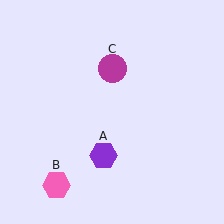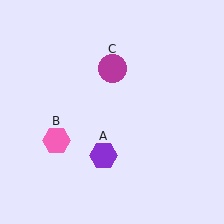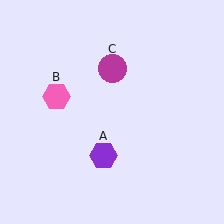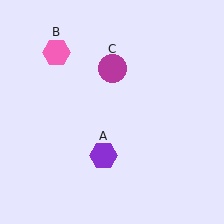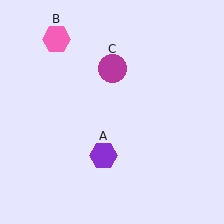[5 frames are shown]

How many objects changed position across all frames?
1 object changed position: pink hexagon (object B).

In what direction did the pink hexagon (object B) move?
The pink hexagon (object B) moved up.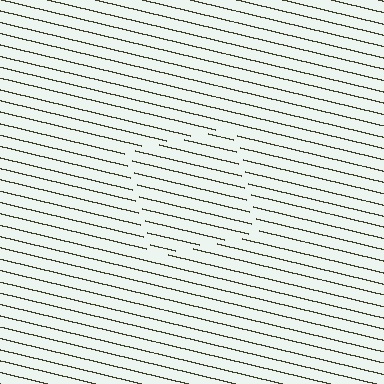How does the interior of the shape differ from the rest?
The interior of the shape contains the same grating, shifted by half a period — the contour is defined by the phase discontinuity where line-ends from the inner and outer gratings abut.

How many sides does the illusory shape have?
4 sides — the line-ends trace a square.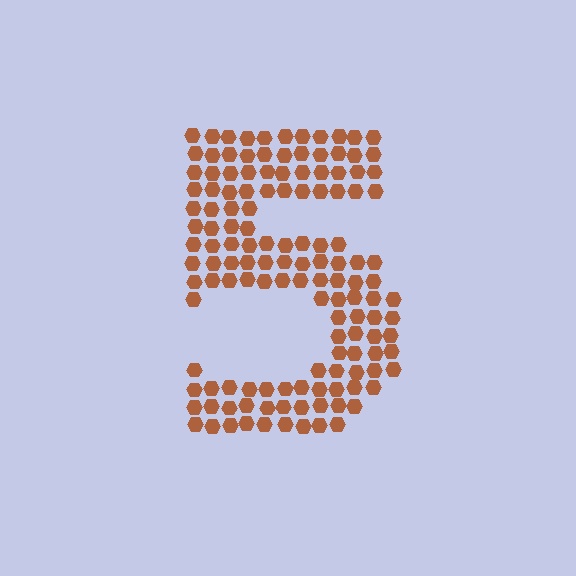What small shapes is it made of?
It is made of small hexagons.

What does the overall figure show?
The overall figure shows the digit 5.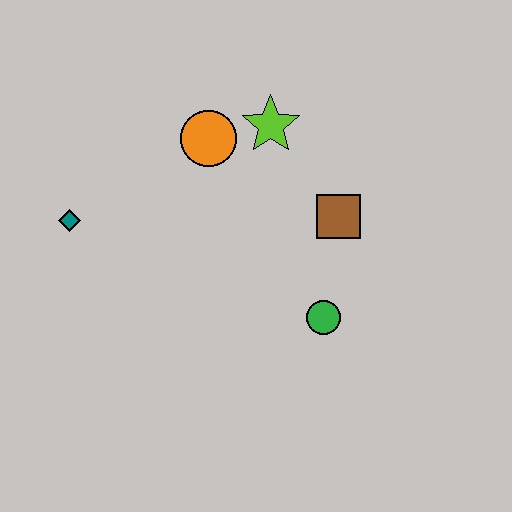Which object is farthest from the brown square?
The teal diamond is farthest from the brown square.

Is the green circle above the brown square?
No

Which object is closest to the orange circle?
The lime star is closest to the orange circle.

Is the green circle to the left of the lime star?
No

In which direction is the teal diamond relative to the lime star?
The teal diamond is to the left of the lime star.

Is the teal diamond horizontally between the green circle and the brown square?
No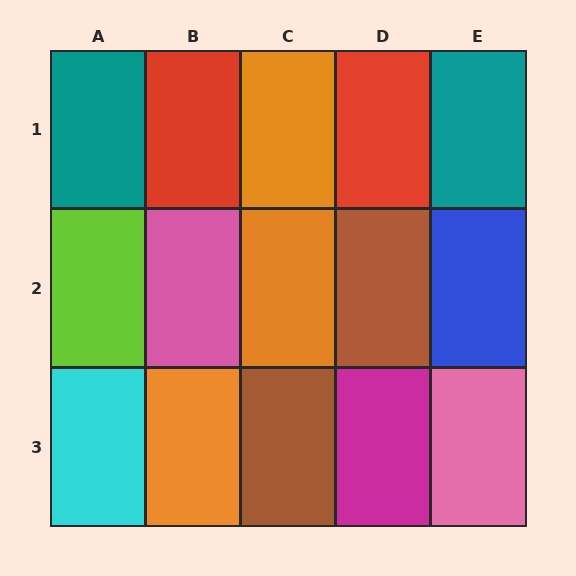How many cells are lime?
1 cell is lime.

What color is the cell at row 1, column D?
Red.